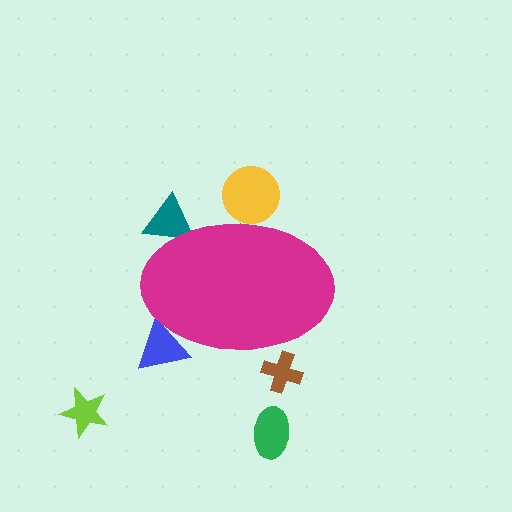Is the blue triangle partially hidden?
Yes, the blue triangle is partially hidden behind the magenta ellipse.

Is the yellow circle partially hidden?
Yes, the yellow circle is partially hidden behind the magenta ellipse.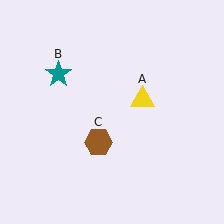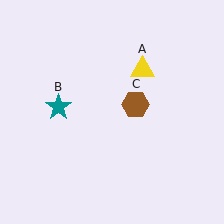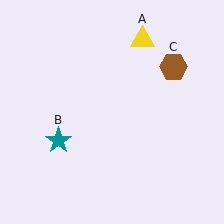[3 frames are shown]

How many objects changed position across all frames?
3 objects changed position: yellow triangle (object A), teal star (object B), brown hexagon (object C).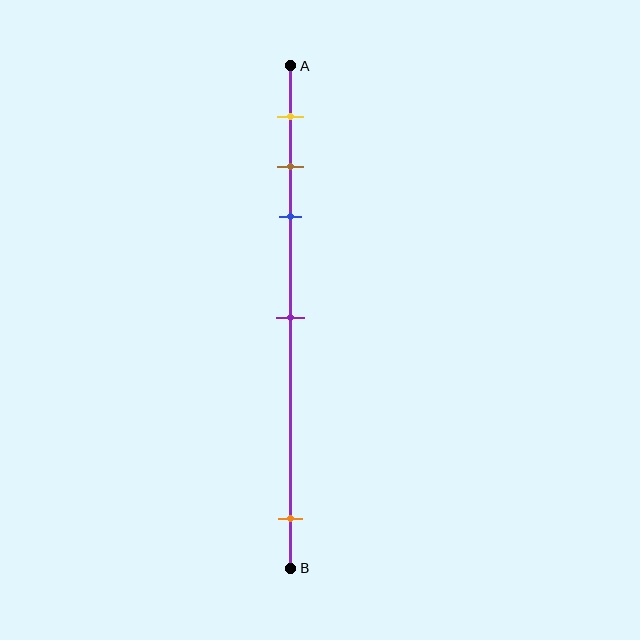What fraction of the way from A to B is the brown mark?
The brown mark is approximately 20% (0.2) of the way from A to B.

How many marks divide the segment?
There are 5 marks dividing the segment.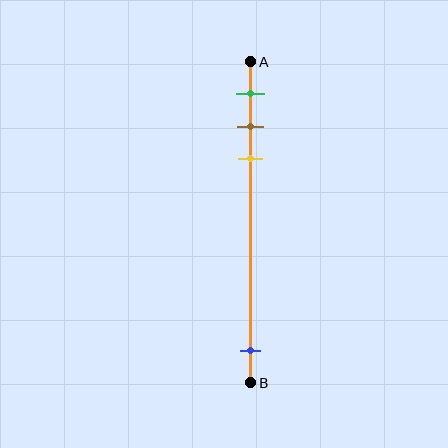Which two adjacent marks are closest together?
The brown and yellow marks are the closest adjacent pair.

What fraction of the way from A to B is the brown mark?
The brown mark is approximately 20% (0.2) of the way from A to B.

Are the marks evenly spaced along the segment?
No, the marks are not evenly spaced.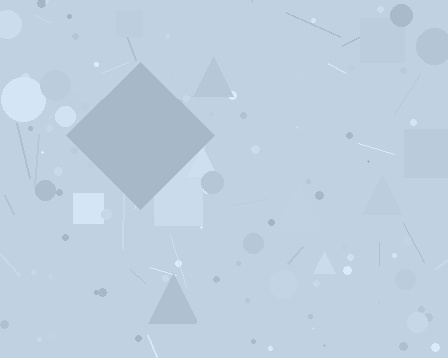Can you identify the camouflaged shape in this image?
The camouflaged shape is a diamond.